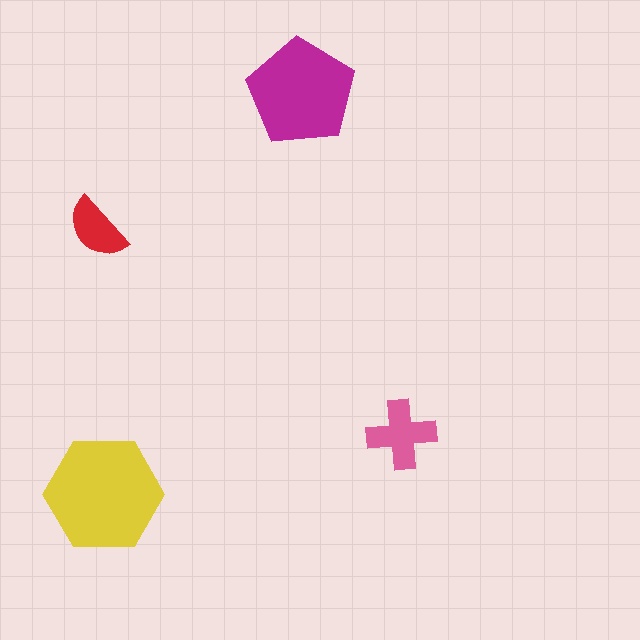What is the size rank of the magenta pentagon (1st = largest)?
2nd.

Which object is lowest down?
The yellow hexagon is bottommost.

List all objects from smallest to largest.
The red semicircle, the pink cross, the magenta pentagon, the yellow hexagon.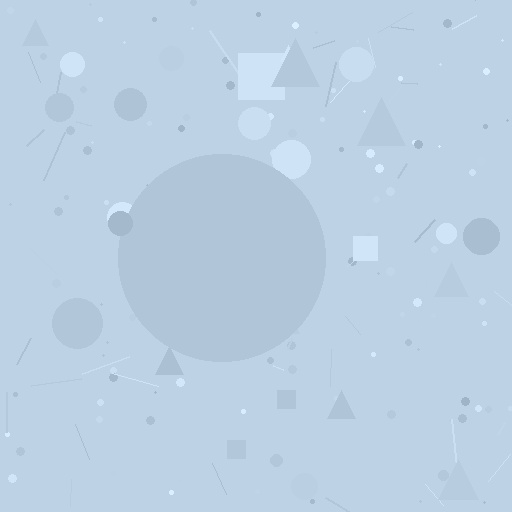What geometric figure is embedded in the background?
A circle is embedded in the background.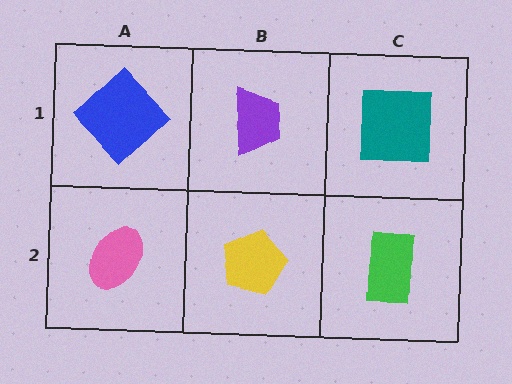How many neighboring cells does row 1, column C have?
2.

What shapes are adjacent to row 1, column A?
A pink ellipse (row 2, column A), a purple trapezoid (row 1, column B).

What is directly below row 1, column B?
A yellow pentagon.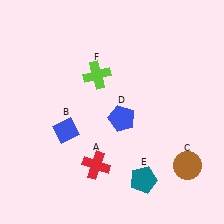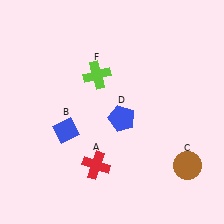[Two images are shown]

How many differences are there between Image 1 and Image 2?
There is 1 difference between the two images.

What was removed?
The teal pentagon (E) was removed in Image 2.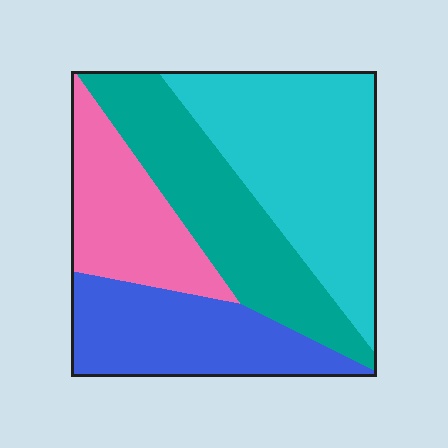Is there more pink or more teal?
Teal.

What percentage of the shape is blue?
Blue takes up about one fifth (1/5) of the shape.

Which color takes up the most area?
Cyan, at roughly 35%.